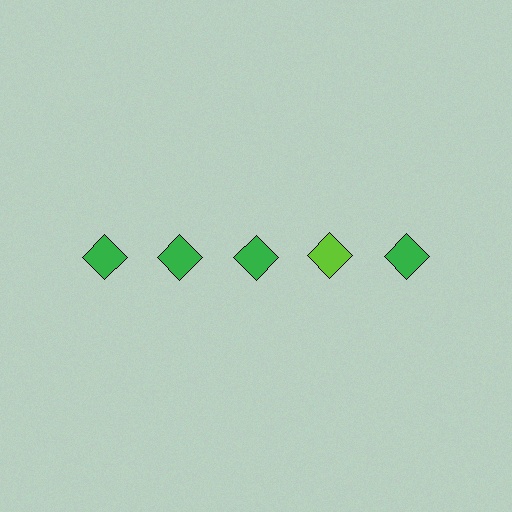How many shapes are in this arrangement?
There are 5 shapes arranged in a grid pattern.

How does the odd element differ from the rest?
It has a different color: lime instead of green.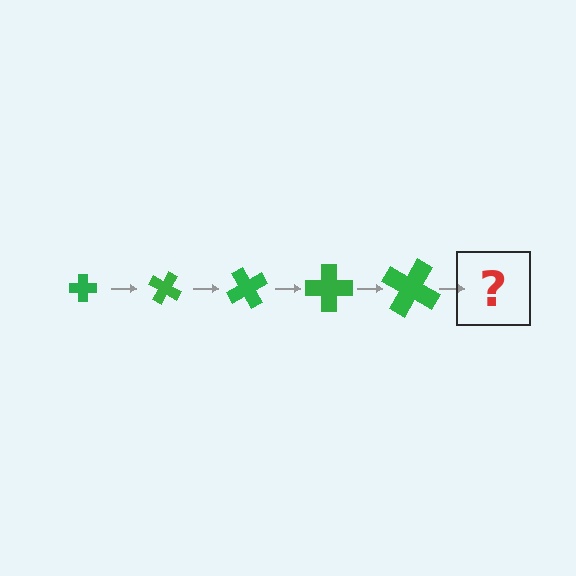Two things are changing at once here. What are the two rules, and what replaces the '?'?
The two rules are that the cross grows larger each step and it rotates 30 degrees each step. The '?' should be a cross, larger than the previous one and rotated 150 degrees from the start.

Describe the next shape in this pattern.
It should be a cross, larger than the previous one and rotated 150 degrees from the start.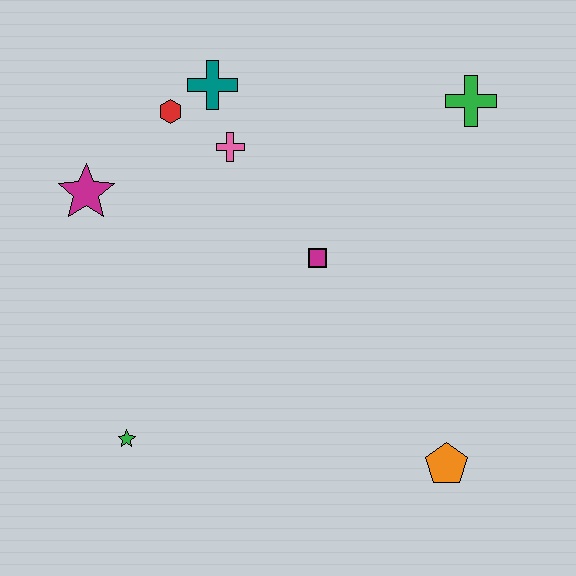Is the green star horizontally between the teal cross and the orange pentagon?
No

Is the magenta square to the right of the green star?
Yes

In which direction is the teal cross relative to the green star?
The teal cross is above the green star.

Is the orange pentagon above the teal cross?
No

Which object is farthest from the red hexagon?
The orange pentagon is farthest from the red hexagon.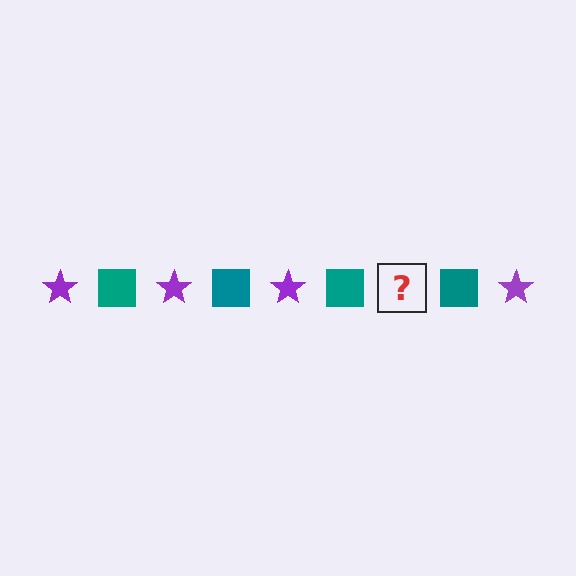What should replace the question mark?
The question mark should be replaced with a purple star.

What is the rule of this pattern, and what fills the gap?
The rule is that the pattern alternates between purple star and teal square. The gap should be filled with a purple star.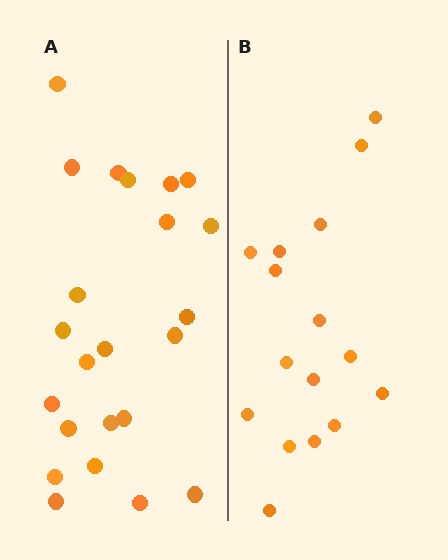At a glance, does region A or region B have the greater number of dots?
Region A (the left region) has more dots.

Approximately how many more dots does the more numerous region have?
Region A has roughly 8 or so more dots than region B.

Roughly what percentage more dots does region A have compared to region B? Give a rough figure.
About 45% more.